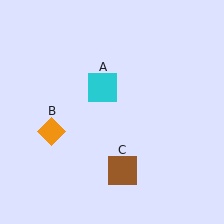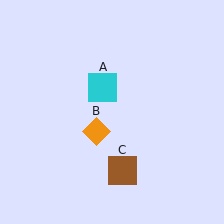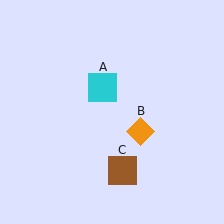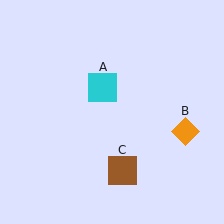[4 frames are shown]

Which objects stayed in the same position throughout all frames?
Cyan square (object A) and brown square (object C) remained stationary.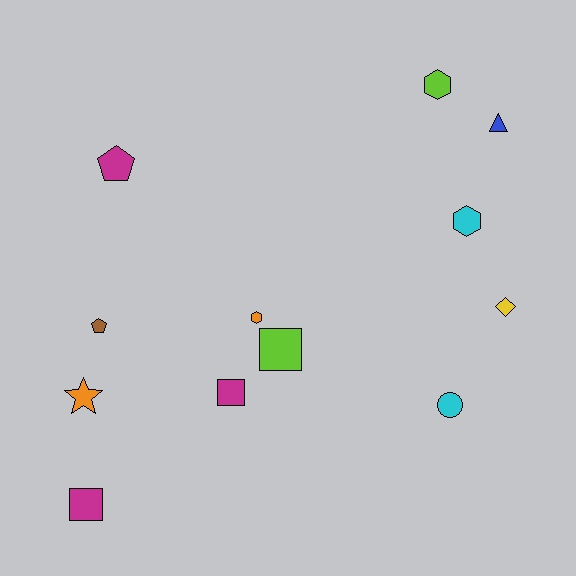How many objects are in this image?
There are 12 objects.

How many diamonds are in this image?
There is 1 diamond.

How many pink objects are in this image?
There are no pink objects.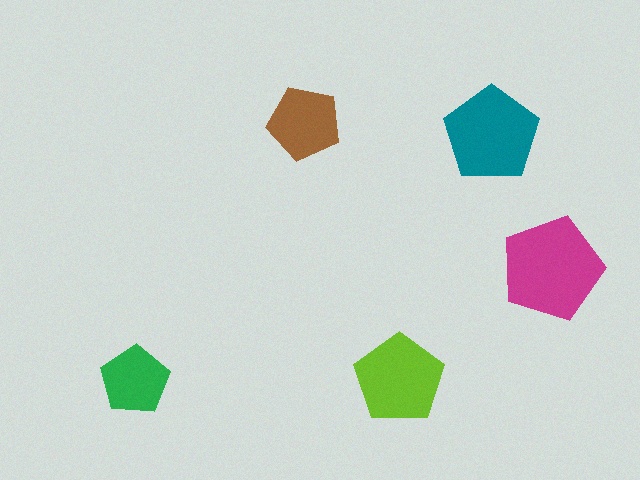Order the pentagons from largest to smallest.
the magenta one, the teal one, the lime one, the brown one, the green one.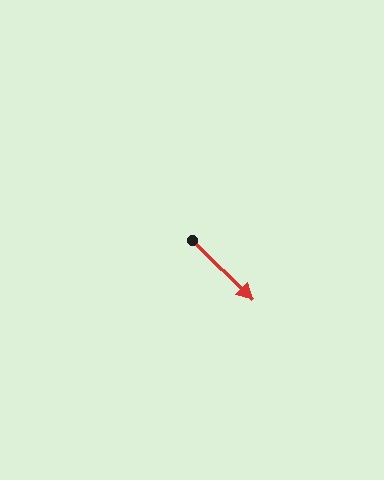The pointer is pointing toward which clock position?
Roughly 4 o'clock.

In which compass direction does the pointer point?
Southeast.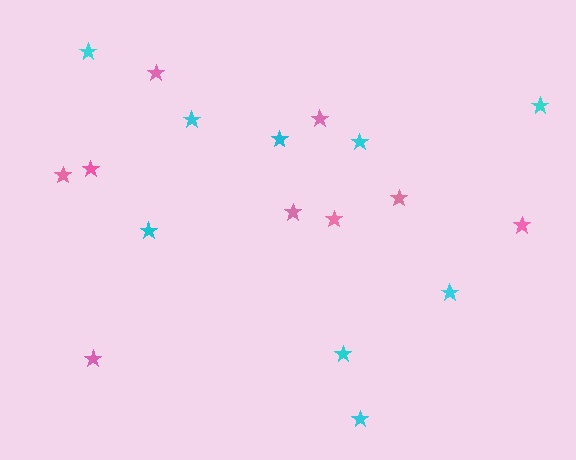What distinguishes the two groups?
There are 2 groups: one group of cyan stars (9) and one group of pink stars (9).